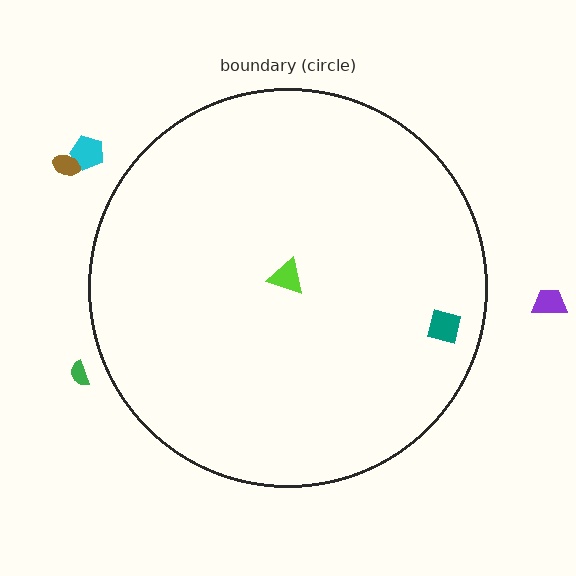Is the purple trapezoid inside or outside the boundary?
Outside.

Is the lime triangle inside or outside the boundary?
Inside.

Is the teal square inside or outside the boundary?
Inside.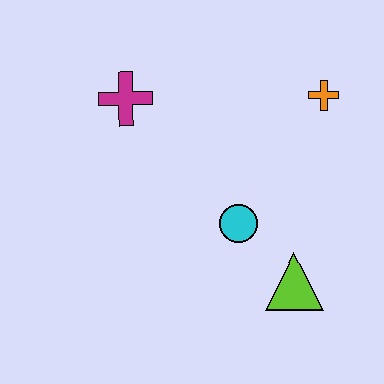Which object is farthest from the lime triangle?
The magenta cross is farthest from the lime triangle.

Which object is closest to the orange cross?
The cyan circle is closest to the orange cross.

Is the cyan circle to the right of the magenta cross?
Yes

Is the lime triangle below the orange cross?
Yes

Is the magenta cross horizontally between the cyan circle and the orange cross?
No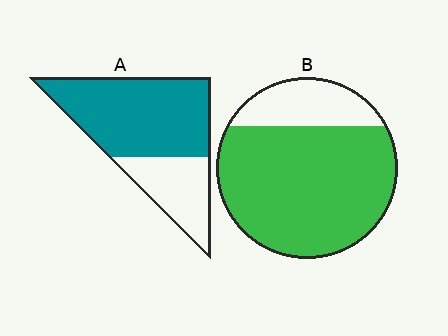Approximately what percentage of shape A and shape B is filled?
A is approximately 70% and B is approximately 80%.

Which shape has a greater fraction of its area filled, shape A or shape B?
Shape B.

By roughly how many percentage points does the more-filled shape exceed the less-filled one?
By roughly 10 percentage points (B over A).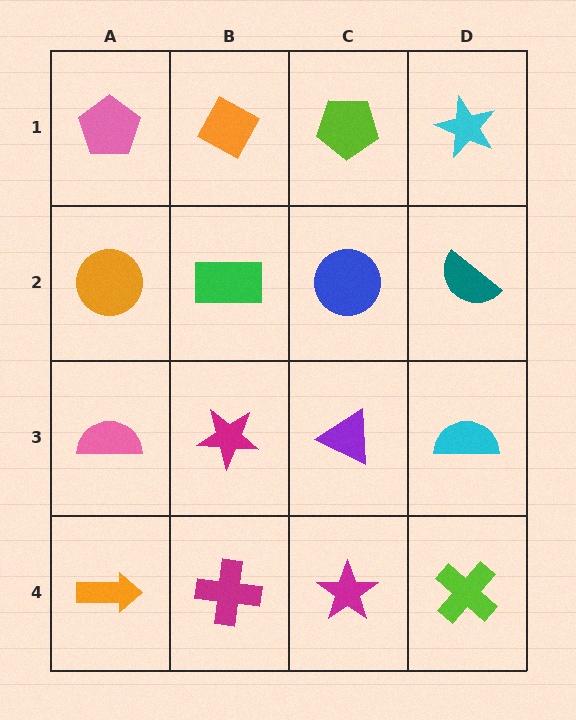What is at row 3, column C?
A purple triangle.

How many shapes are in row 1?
4 shapes.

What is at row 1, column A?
A pink pentagon.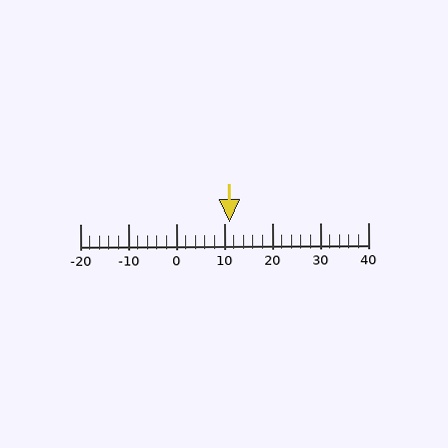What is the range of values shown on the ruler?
The ruler shows values from -20 to 40.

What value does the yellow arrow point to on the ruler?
The yellow arrow points to approximately 11.